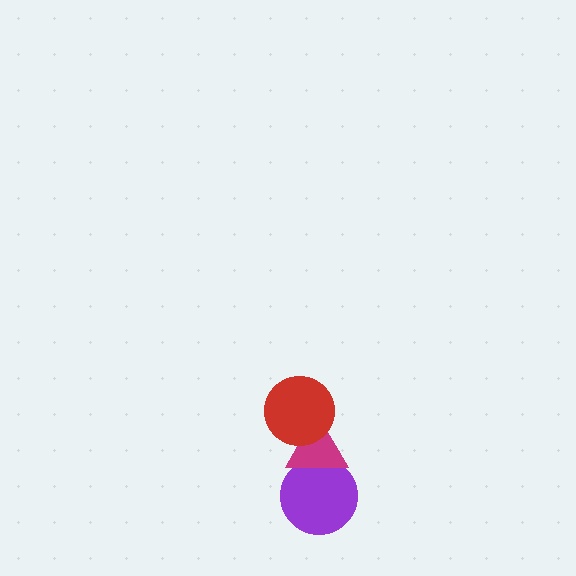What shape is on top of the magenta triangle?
The red circle is on top of the magenta triangle.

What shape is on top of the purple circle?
The magenta triangle is on top of the purple circle.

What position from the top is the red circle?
The red circle is 1st from the top.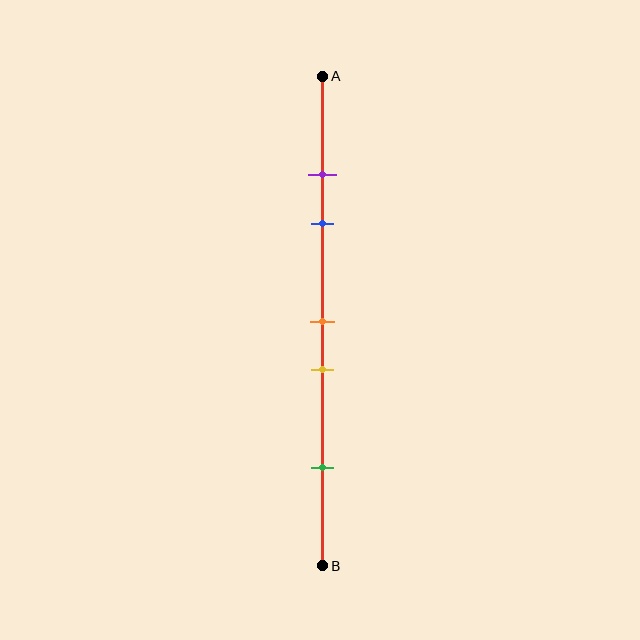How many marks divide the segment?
There are 5 marks dividing the segment.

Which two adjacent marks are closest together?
The purple and blue marks are the closest adjacent pair.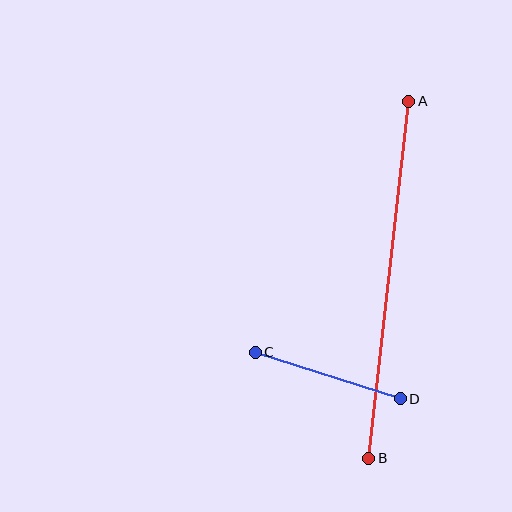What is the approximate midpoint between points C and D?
The midpoint is at approximately (328, 376) pixels.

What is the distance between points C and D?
The distance is approximately 152 pixels.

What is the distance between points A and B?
The distance is approximately 359 pixels.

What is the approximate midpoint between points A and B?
The midpoint is at approximately (389, 280) pixels.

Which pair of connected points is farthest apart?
Points A and B are farthest apart.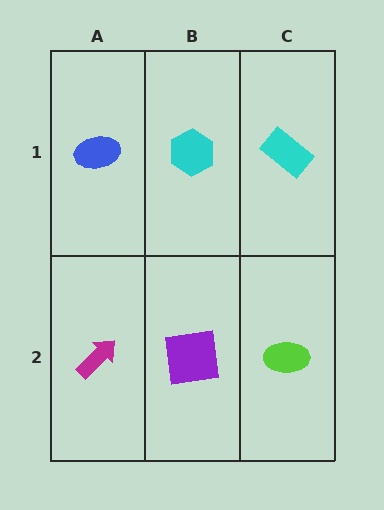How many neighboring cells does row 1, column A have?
2.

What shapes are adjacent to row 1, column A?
A magenta arrow (row 2, column A), a cyan hexagon (row 1, column B).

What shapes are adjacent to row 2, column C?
A cyan rectangle (row 1, column C), a purple square (row 2, column B).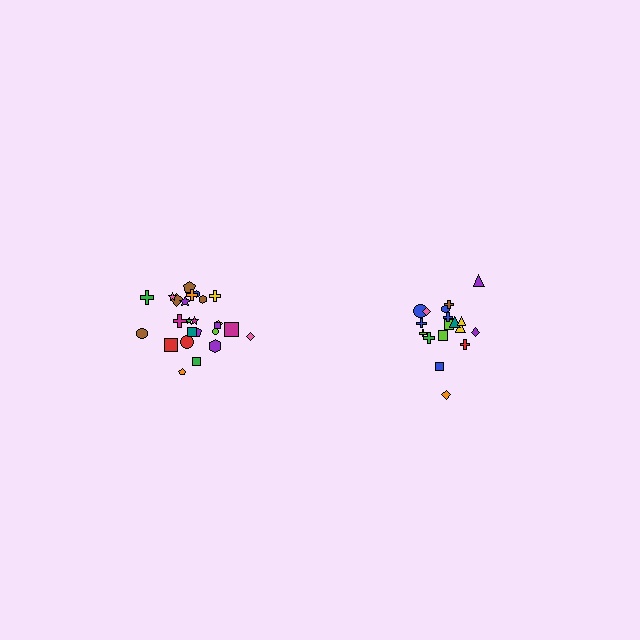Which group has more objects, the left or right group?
The left group.